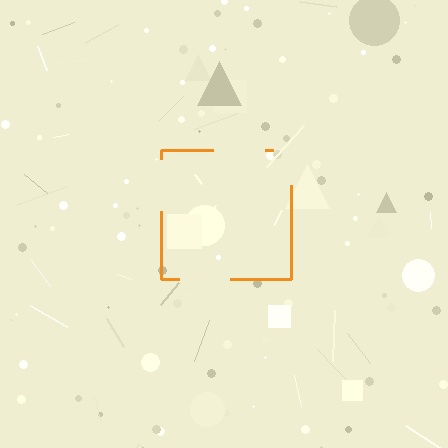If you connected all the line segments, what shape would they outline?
They would outline a square.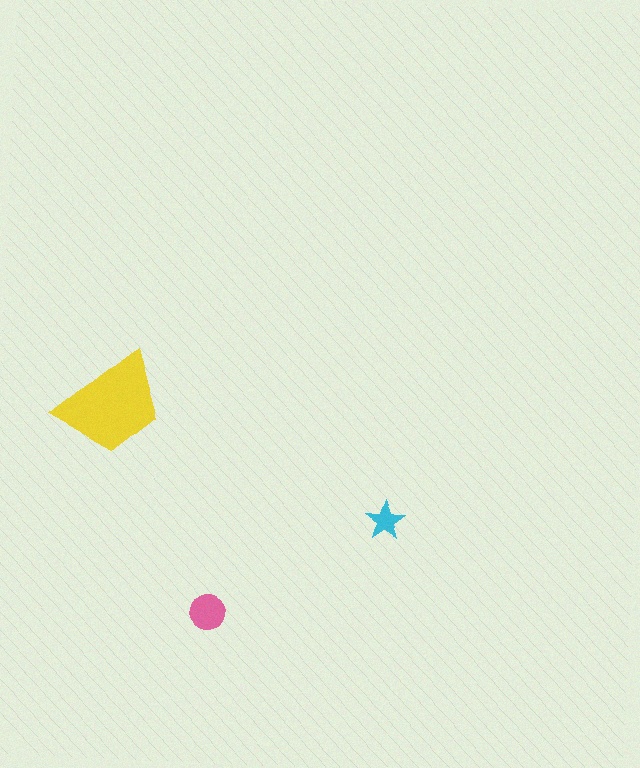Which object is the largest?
The yellow trapezoid.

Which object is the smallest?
The cyan star.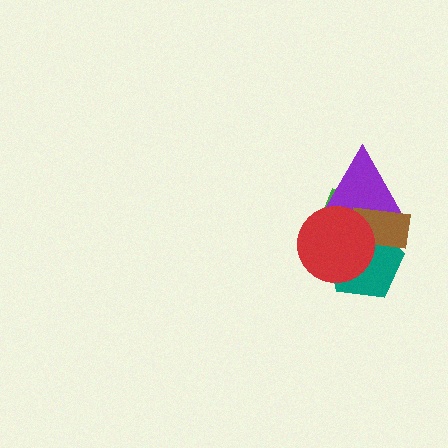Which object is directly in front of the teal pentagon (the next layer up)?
The purple triangle is directly in front of the teal pentagon.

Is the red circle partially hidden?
No, no other shape covers it.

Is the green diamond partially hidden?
Yes, it is partially covered by another shape.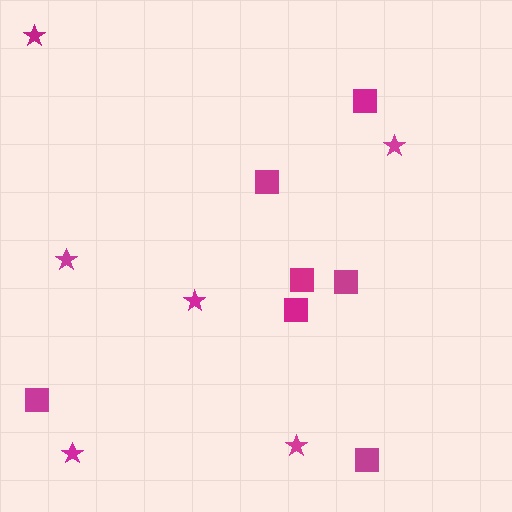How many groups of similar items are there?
There are 2 groups: one group of squares (7) and one group of stars (6).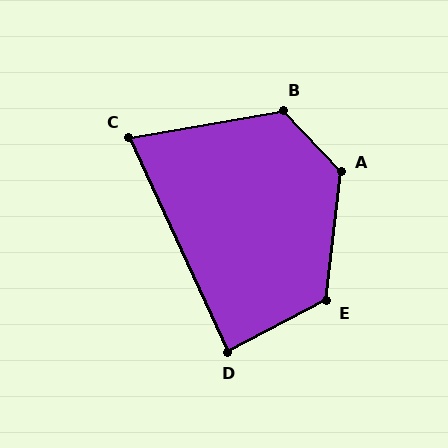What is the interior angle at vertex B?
Approximately 123 degrees (obtuse).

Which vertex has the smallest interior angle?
C, at approximately 75 degrees.